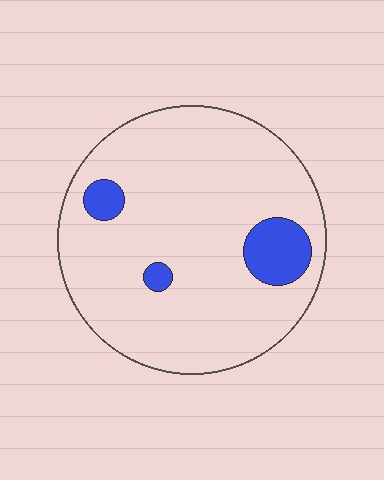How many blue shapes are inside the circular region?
3.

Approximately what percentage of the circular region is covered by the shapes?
Approximately 10%.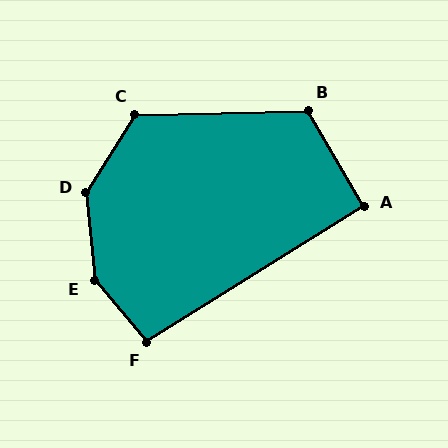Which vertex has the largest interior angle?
E, at approximately 145 degrees.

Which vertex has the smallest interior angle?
A, at approximately 92 degrees.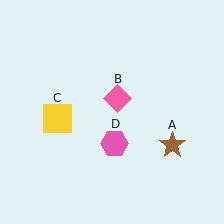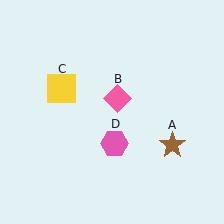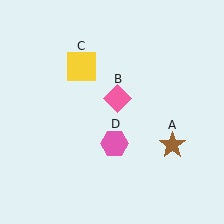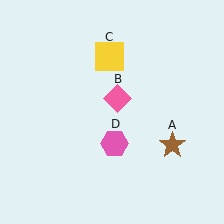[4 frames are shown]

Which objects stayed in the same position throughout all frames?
Brown star (object A) and pink diamond (object B) and pink hexagon (object D) remained stationary.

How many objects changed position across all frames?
1 object changed position: yellow square (object C).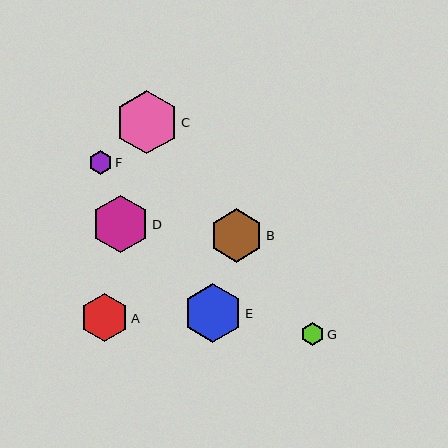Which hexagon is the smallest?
Hexagon G is the smallest with a size of approximately 23 pixels.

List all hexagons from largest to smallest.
From largest to smallest: C, E, D, B, A, F, G.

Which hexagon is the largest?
Hexagon C is the largest with a size of approximately 64 pixels.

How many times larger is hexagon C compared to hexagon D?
Hexagon C is approximately 1.1 times the size of hexagon D.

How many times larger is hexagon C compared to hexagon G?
Hexagon C is approximately 2.8 times the size of hexagon G.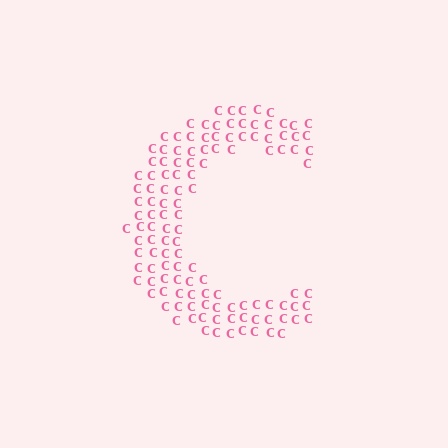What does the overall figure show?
The overall figure shows the letter C.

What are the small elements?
The small elements are letter C's.